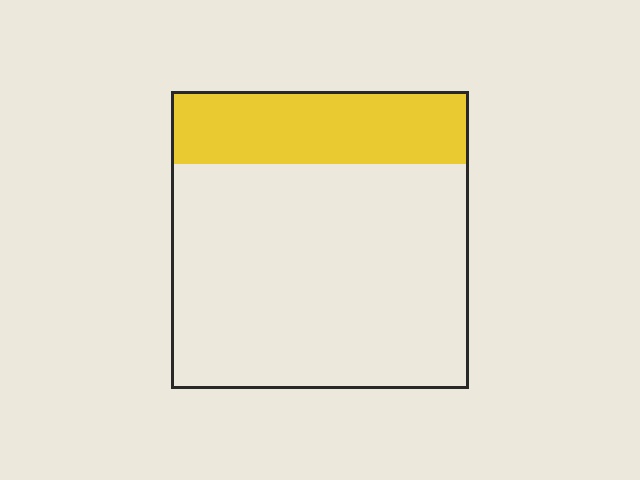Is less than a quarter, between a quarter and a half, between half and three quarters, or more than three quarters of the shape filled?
Less than a quarter.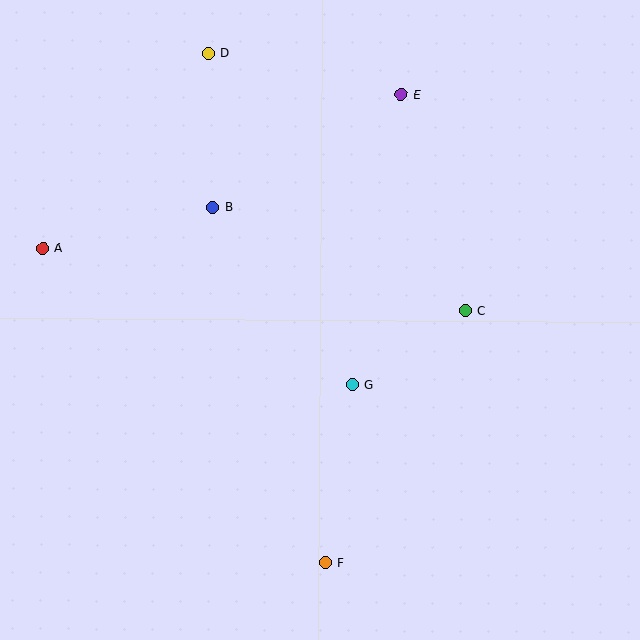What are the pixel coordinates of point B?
Point B is at (212, 208).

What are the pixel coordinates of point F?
Point F is at (325, 563).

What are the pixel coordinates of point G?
Point G is at (352, 385).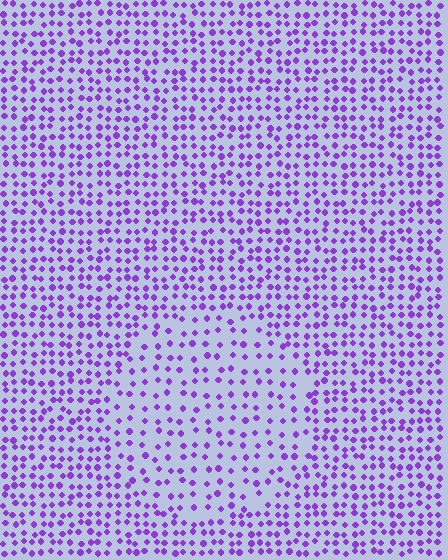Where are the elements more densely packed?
The elements are more densely packed outside the circle boundary.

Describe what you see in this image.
The image contains small purple elements arranged at two different densities. A circle-shaped region is visible where the elements are less densely packed than the surrounding area.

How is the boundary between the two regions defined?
The boundary is defined by a change in element density (approximately 1.8x ratio). All elements are the same color, size, and shape.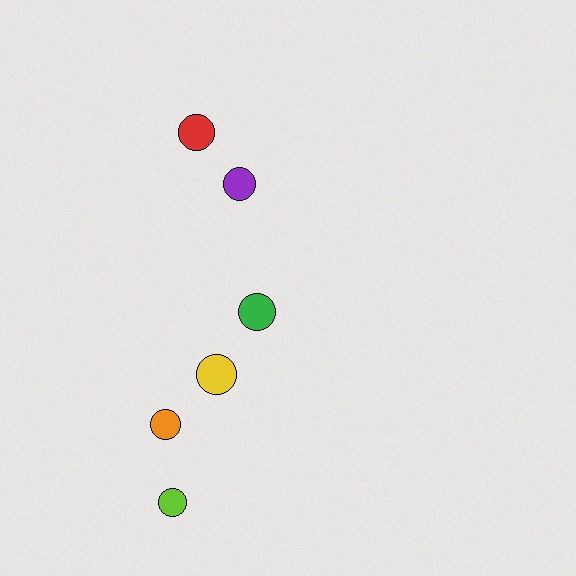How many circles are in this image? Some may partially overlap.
There are 6 circles.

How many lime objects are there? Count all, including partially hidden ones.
There is 1 lime object.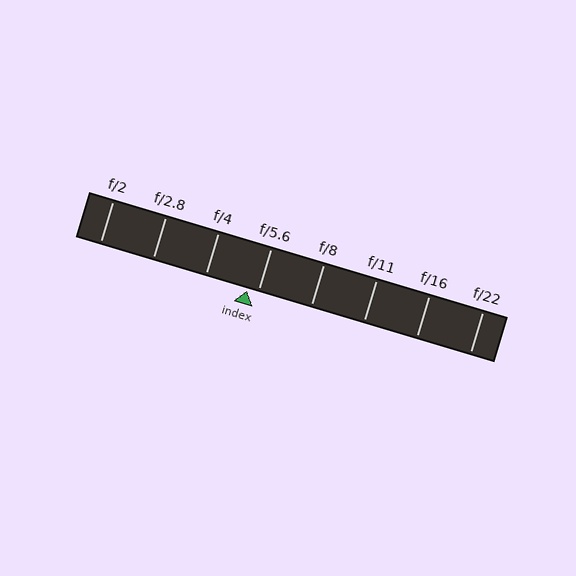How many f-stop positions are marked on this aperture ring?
There are 8 f-stop positions marked.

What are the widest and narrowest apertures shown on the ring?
The widest aperture shown is f/2 and the narrowest is f/22.